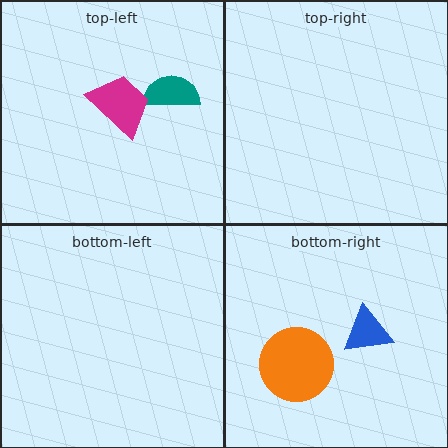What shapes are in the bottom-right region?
The blue triangle, the orange circle.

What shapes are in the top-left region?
The teal semicircle, the magenta trapezoid.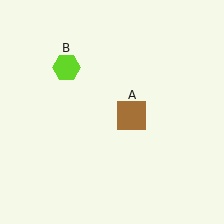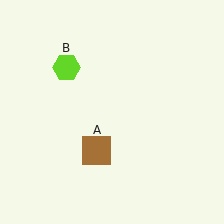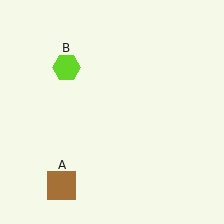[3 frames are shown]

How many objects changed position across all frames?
1 object changed position: brown square (object A).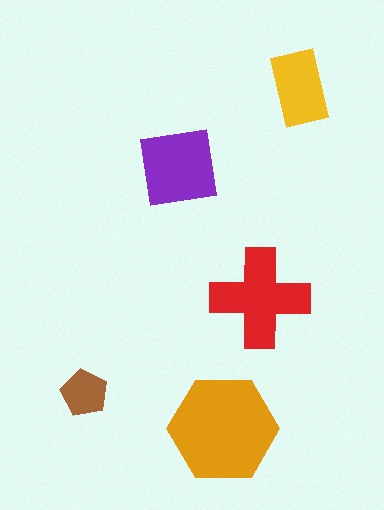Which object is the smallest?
The brown pentagon.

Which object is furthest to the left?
The brown pentagon is leftmost.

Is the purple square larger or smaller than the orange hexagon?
Smaller.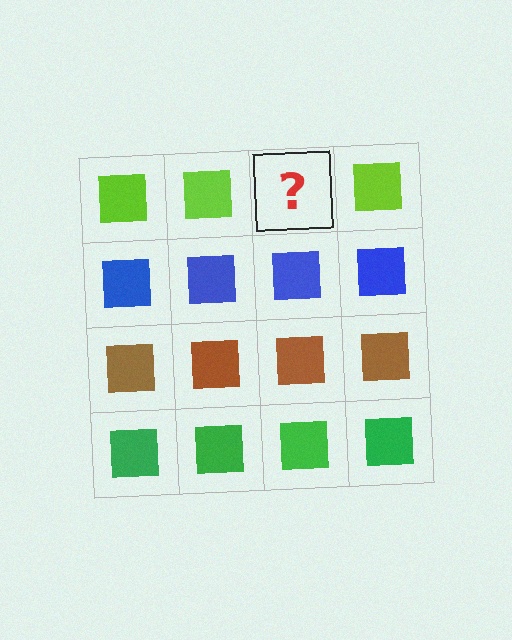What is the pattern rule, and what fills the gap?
The rule is that each row has a consistent color. The gap should be filled with a lime square.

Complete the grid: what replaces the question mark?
The question mark should be replaced with a lime square.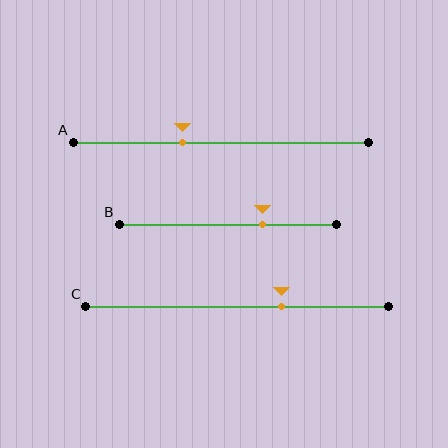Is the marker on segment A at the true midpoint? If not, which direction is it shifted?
No, the marker on segment A is shifted to the left by about 13% of the segment length.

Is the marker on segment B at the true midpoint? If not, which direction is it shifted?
No, the marker on segment B is shifted to the right by about 16% of the segment length.